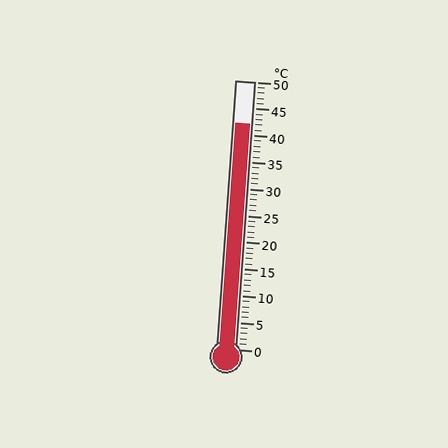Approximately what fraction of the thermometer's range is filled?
The thermometer is filled to approximately 85% of its range.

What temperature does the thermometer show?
The thermometer shows approximately 42°C.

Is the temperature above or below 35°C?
The temperature is above 35°C.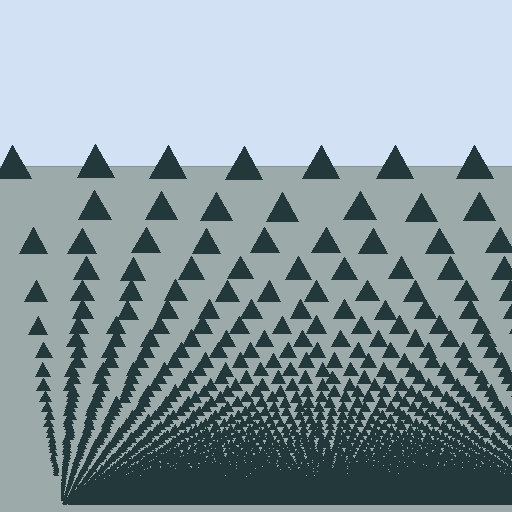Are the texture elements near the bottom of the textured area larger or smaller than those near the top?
Smaller. The gradient is inverted — elements near the bottom are smaller and denser.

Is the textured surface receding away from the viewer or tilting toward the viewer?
The surface appears to tilt toward the viewer. Texture elements get larger and sparser toward the top.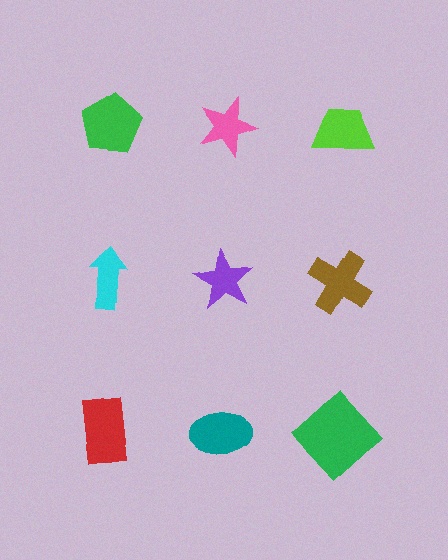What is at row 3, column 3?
A green diamond.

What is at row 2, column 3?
A brown cross.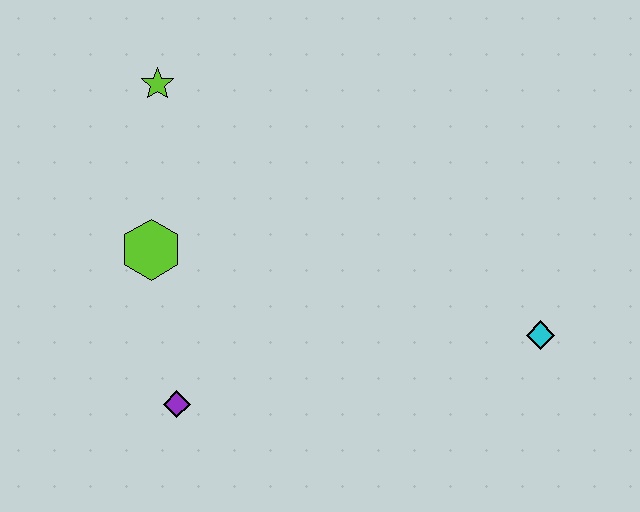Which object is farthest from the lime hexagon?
The cyan diamond is farthest from the lime hexagon.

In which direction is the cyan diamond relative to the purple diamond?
The cyan diamond is to the right of the purple diamond.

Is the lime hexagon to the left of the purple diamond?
Yes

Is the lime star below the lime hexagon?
No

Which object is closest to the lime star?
The lime hexagon is closest to the lime star.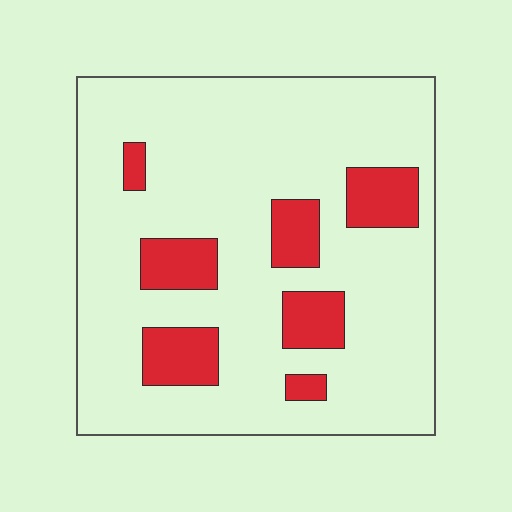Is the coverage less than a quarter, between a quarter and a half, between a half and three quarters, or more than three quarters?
Less than a quarter.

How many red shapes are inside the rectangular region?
7.